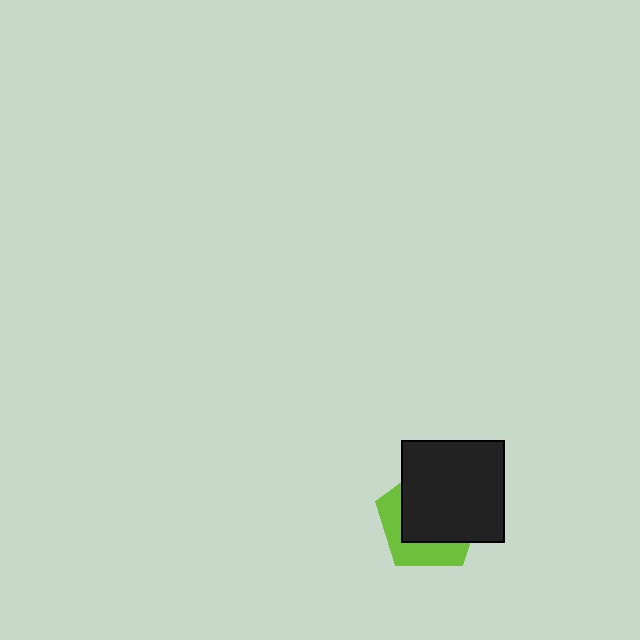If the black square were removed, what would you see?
You would see the complete lime pentagon.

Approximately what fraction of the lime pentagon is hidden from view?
Roughly 65% of the lime pentagon is hidden behind the black square.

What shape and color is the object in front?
The object in front is a black square.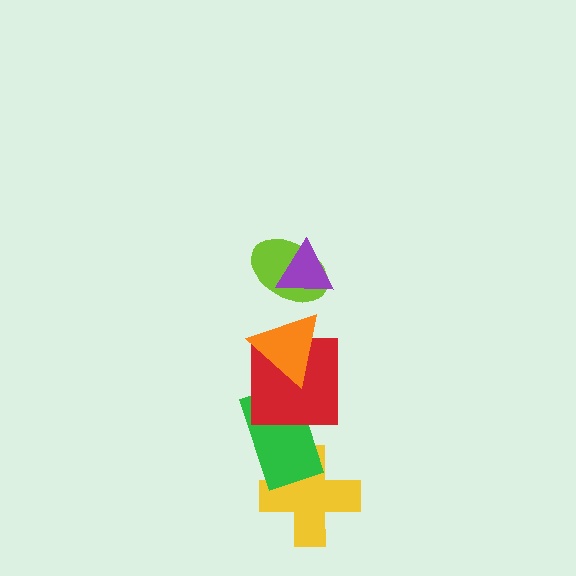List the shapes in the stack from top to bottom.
From top to bottom: the purple triangle, the lime ellipse, the orange triangle, the red square, the green rectangle, the yellow cross.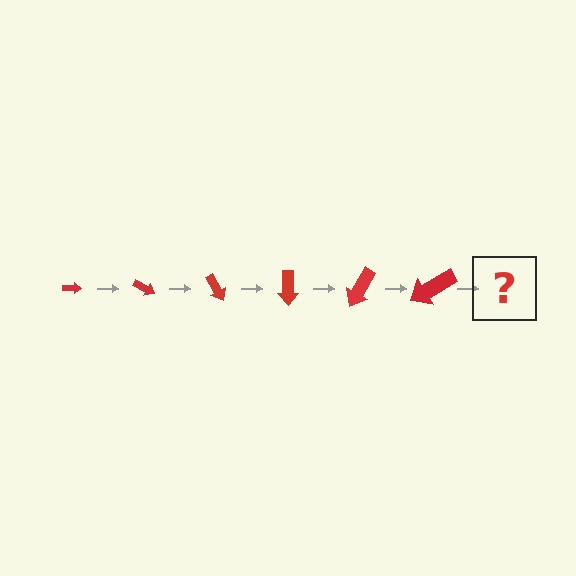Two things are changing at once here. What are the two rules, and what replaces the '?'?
The two rules are that the arrow grows larger each step and it rotates 30 degrees each step. The '?' should be an arrow, larger than the previous one and rotated 180 degrees from the start.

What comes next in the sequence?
The next element should be an arrow, larger than the previous one and rotated 180 degrees from the start.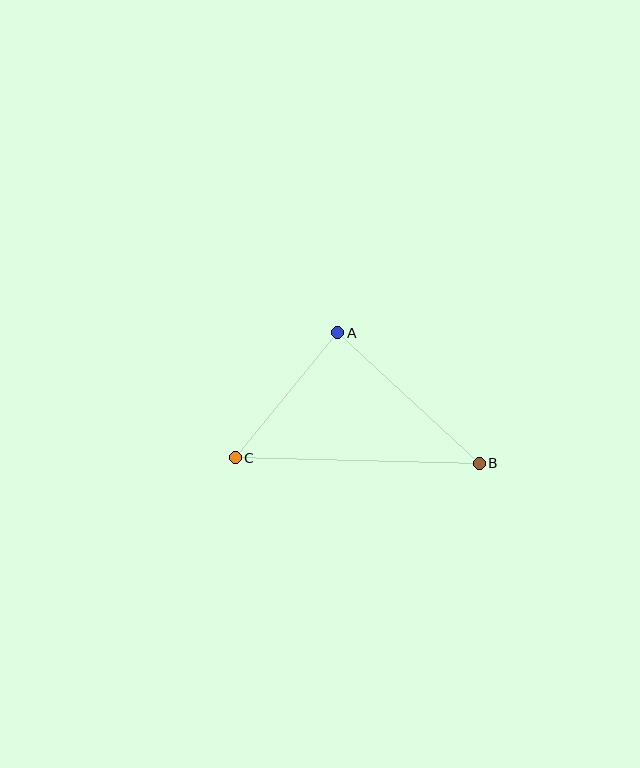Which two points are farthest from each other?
Points B and C are farthest from each other.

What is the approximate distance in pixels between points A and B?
The distance between A and B is approximately 192 pixels.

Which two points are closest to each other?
Points A and C are closest to each other.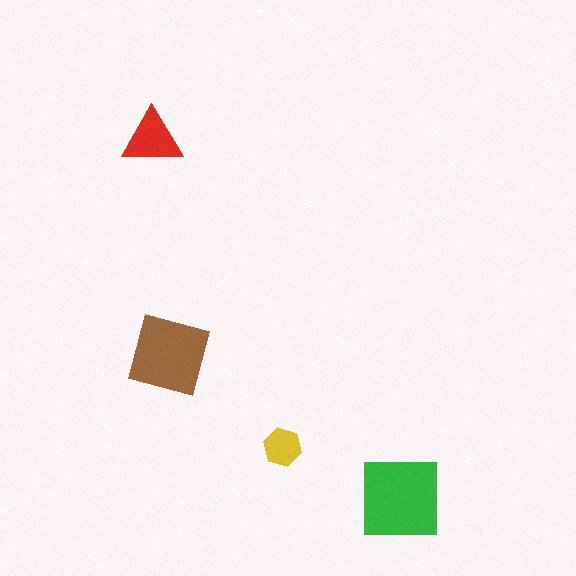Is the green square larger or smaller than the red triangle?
Larger.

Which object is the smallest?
The yellow hexagon.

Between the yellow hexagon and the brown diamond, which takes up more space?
The brown diamond.